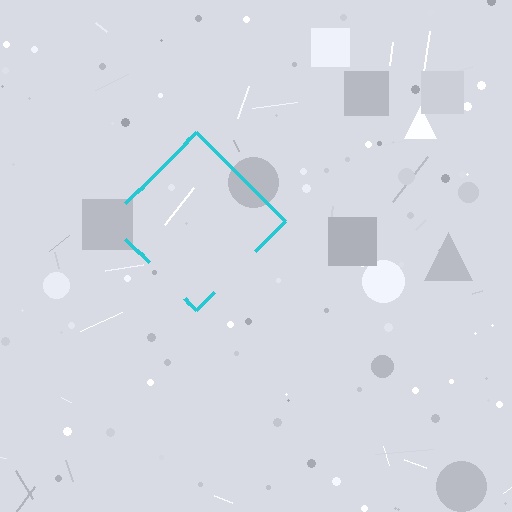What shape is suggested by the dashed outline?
The dashed outline suggests a diamond.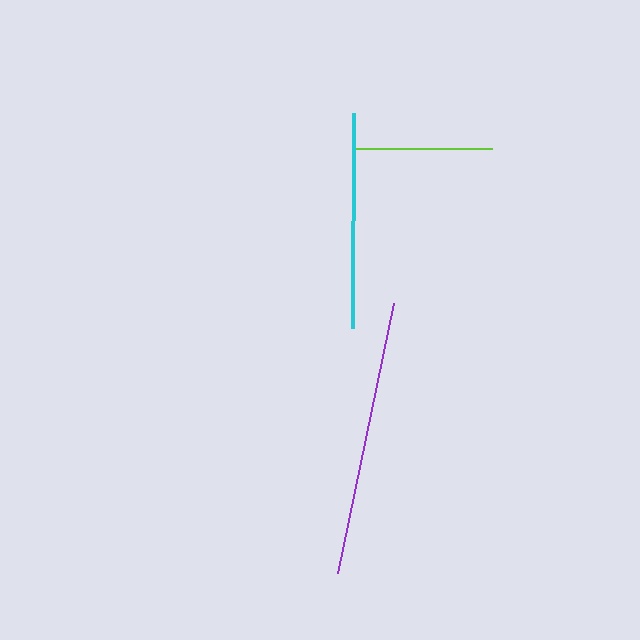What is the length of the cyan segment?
The cyan segment is approximately 214 pixels long.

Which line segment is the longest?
The purple line is the longest at approximately 276 pixels.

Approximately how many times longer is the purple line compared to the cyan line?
The purple line is approximately 1.3 times the length of the cyan line.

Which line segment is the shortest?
The lime line is the shortest at approximately 139 pixels.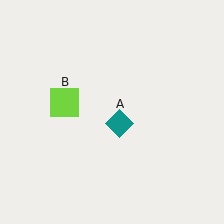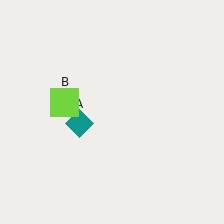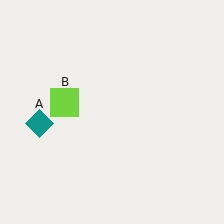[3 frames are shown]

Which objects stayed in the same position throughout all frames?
Lime square (object B) remained stationary.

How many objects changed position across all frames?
1 object changed position: teal diamond (object A).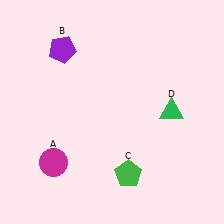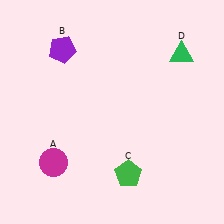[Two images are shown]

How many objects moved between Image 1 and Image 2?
1 object moved between the two images.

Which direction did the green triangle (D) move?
The green triangle (D) moved up.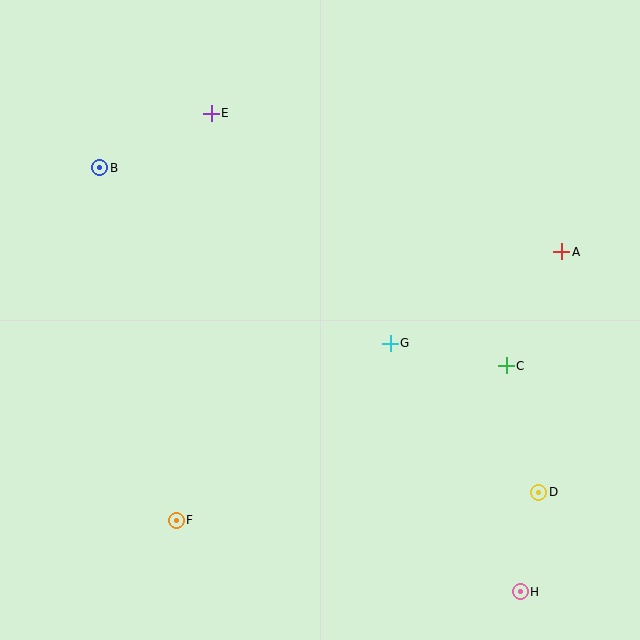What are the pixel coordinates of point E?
Point E is at (211, 113).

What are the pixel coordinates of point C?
Point C is at (506, 366).